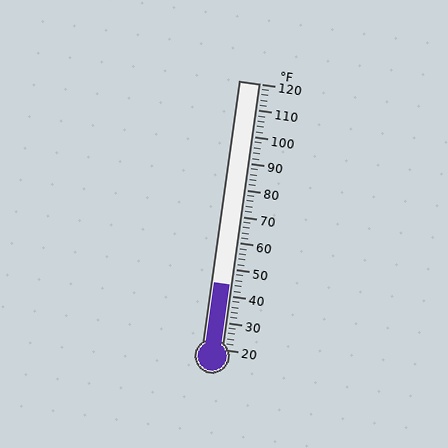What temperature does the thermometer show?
The thermometer shows approximately 44°F.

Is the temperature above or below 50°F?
The temperature is below 50°F.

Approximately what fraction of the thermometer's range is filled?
The thermometer is filled to approximately 25% of its range.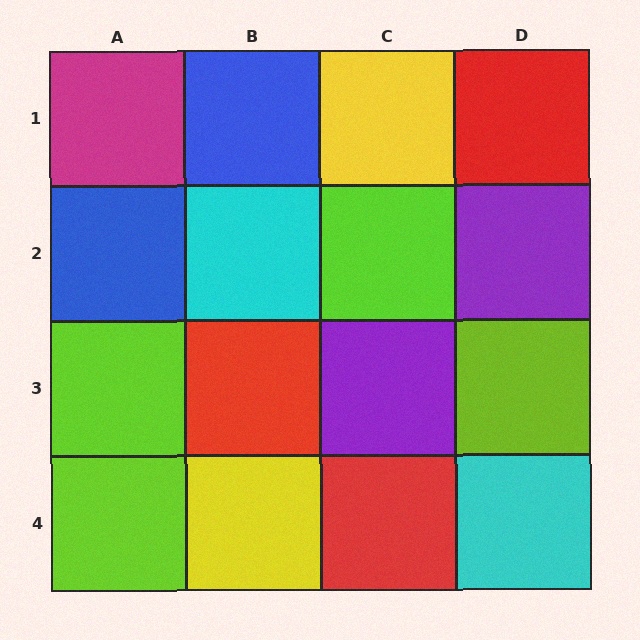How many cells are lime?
4 cells are lime.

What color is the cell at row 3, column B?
Red.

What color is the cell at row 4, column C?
Red.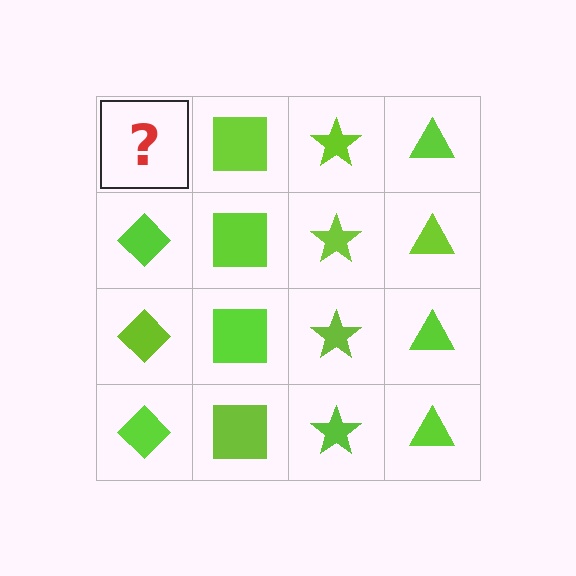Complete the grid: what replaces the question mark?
The question mark should be replaced with a lime diamond.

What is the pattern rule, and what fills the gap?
The rule is that each column has a consistent shape. The gap should be filled with a lime diamond.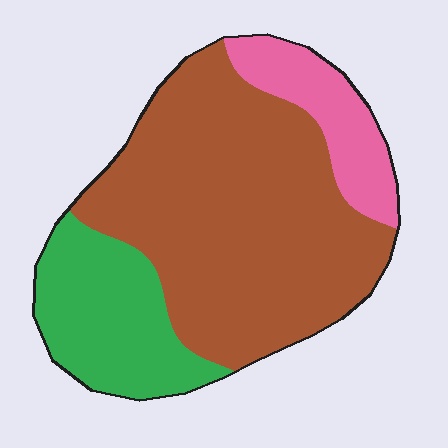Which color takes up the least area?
Pink, at roughly 15%.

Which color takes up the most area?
Brown, at roughly 65%.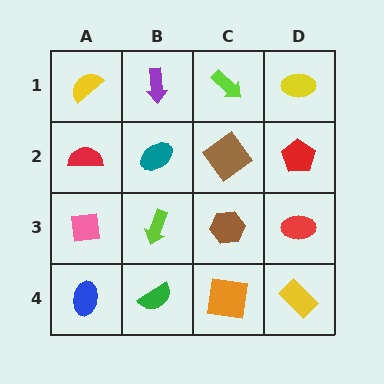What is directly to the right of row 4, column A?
A green semicircle.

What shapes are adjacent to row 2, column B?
A purple arrow (row 1, column B), a lime arrow (row 3, column B), a red semicircle (row 2, column A), a brown diamond (row 2, column C).